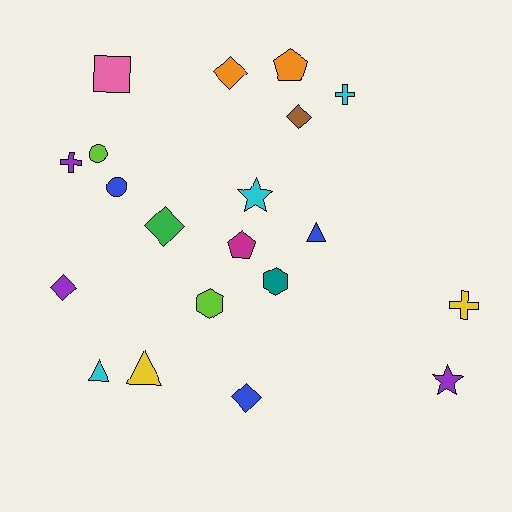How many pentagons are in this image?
There are 2 pentagons.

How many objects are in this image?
There are 20 objects.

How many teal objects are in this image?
There is 1 teal object.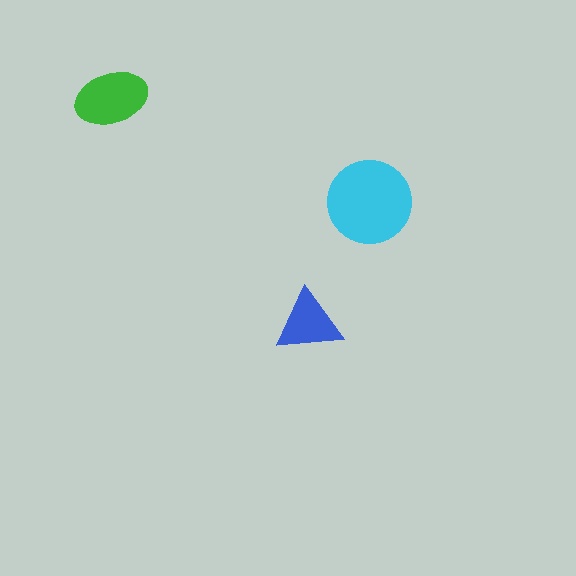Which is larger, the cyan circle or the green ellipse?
The cyan circle.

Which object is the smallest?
The blue triangle.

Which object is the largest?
The cyan circle.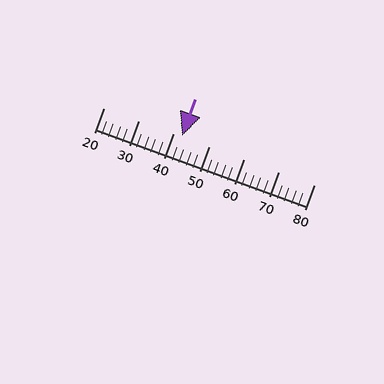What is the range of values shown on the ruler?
The ruler shows values from 20 to 80.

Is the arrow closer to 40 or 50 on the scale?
The arrow is closer to 40.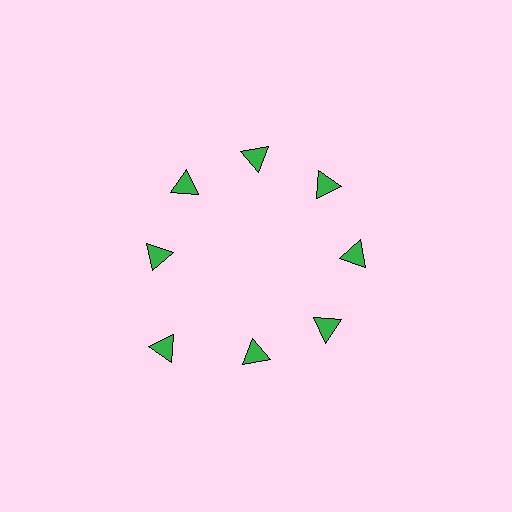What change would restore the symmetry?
The symmetry would be restored by moving it inward, back onto the ring so that all 8 triangles sit at equal angles and equal distance from the center.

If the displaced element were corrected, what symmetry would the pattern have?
It would have 8-fold rotational symmetry — the pattern would map onto itself every 45 degrees.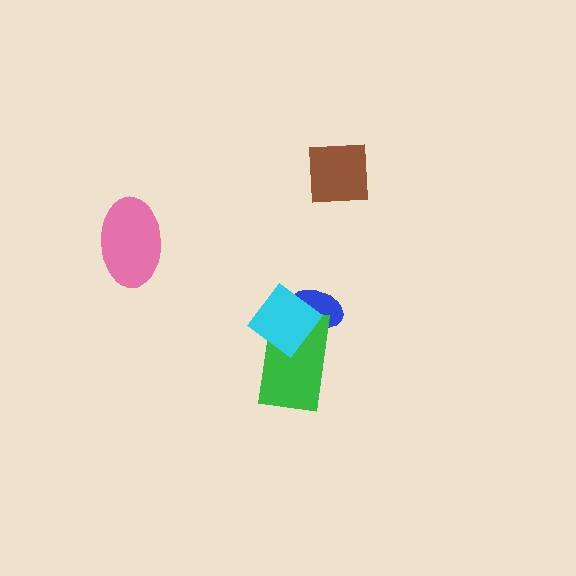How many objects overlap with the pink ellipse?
0 objects overlap with the pink ellipse.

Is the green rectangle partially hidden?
Yes, it is partially covered by another shape.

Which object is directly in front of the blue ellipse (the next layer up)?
The green rectangle is directly in front of the blue ellipse.